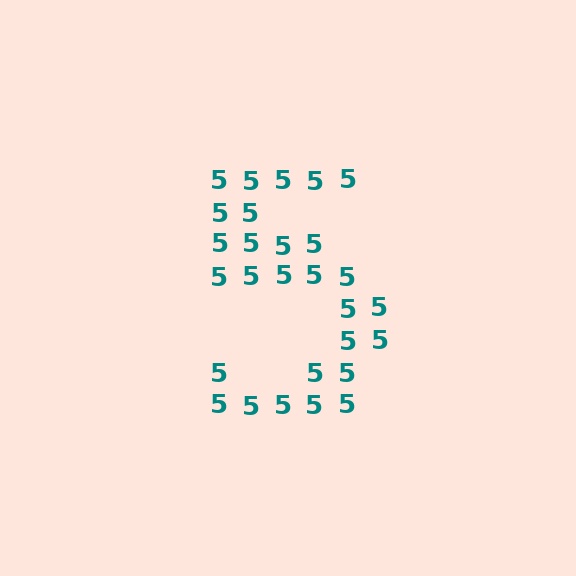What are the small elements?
The small elements are digit 5's.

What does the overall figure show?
The overall figure shows the digit 5.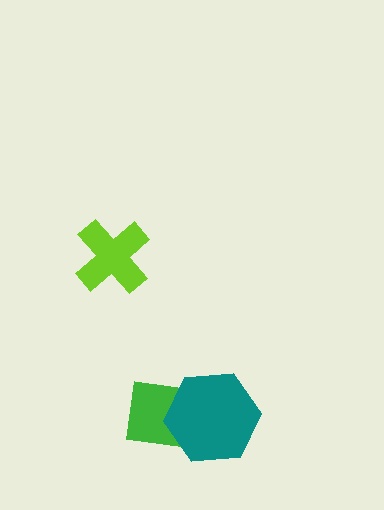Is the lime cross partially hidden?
No, no other shape covers it.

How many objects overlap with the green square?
1 object overlaps with the green square.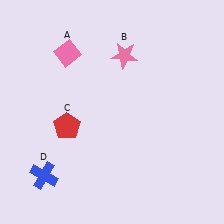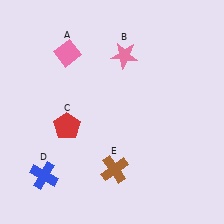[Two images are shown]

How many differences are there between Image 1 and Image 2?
There is 1 difference between the two images.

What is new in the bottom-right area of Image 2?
A brown cross (E) was added in the bottom-right area of Image 2.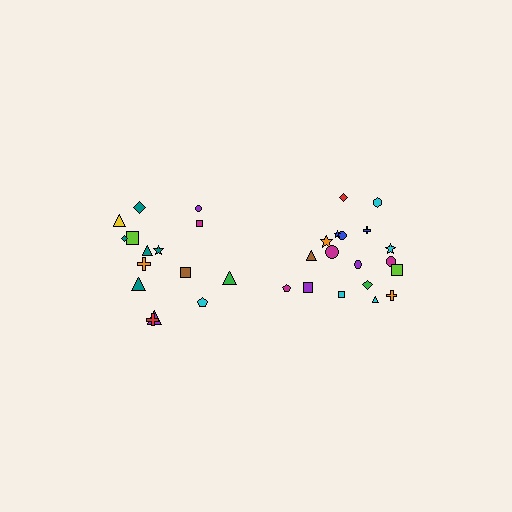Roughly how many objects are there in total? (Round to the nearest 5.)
Roughly 35 objects in total.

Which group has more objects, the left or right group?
The right group.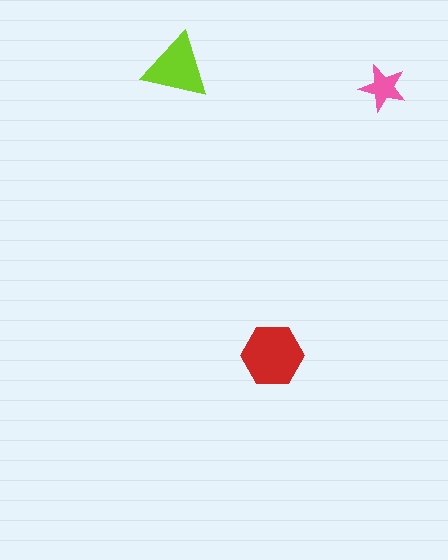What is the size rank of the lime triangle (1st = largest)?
2nd.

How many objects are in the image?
There are 3 objects in the image.